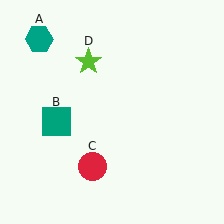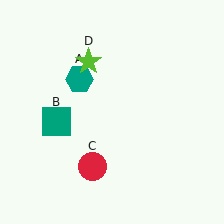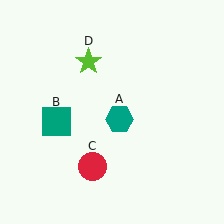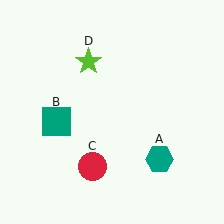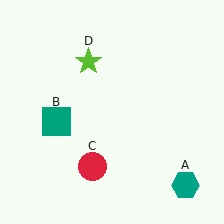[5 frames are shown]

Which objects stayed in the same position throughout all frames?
Teal square (object B) and red circle (object C) and lime star (object D) remained stationary.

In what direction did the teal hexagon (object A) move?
The teal hexagon (object A) moved down and to the right.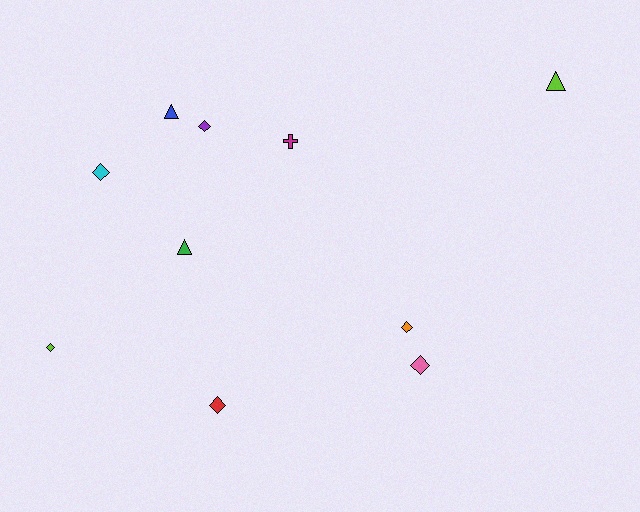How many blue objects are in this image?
There is 1 blue object.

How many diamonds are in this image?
There are 6 diamonds.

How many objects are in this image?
There are 10 objects.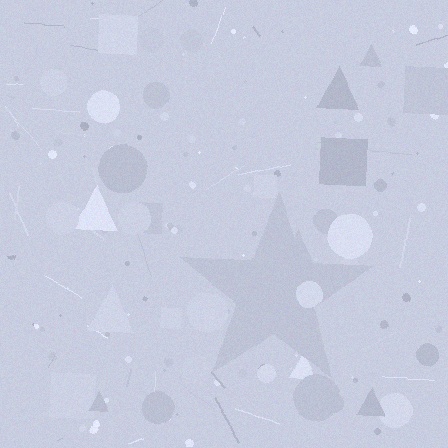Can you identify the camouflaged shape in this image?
The camouflaged shape is a star.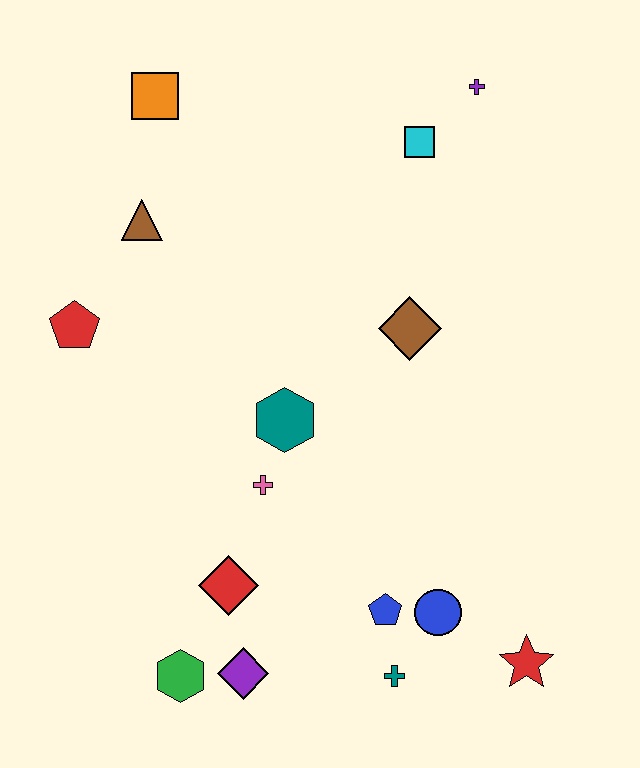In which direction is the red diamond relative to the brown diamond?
The red diamond is below the brown diamond.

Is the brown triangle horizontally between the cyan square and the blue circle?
No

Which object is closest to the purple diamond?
The green hexagon is closest to the purple diamond.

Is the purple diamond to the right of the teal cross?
No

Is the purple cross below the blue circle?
No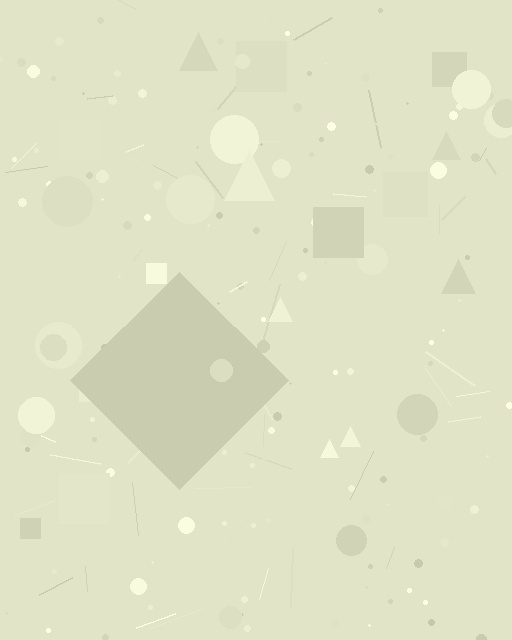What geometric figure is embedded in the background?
A diamond is embedded in the background.